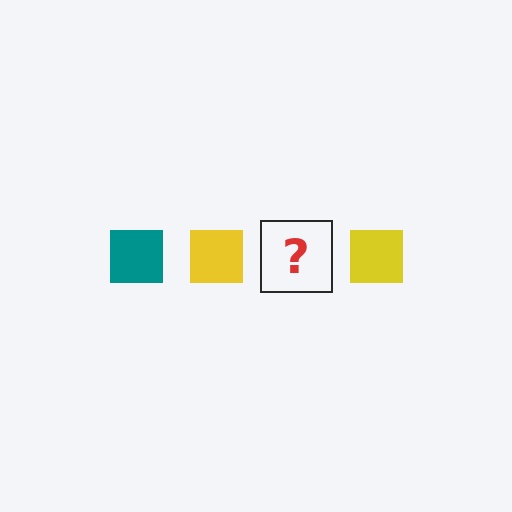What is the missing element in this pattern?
The missing element is a teal square.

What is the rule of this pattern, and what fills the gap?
The rule is that the pattern cycles through teal, yellow squares. The gap should be filled with a teal square.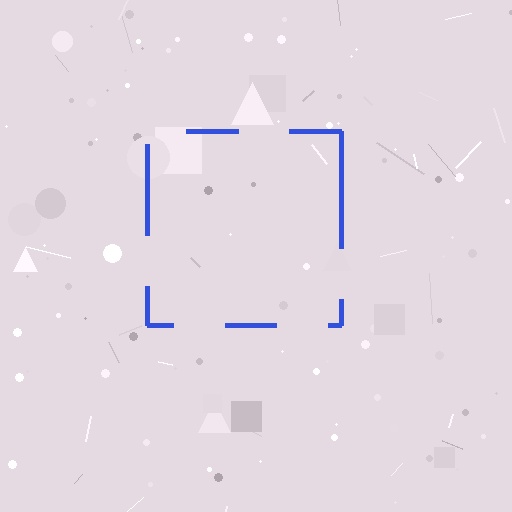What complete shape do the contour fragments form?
The contour fragments form a square.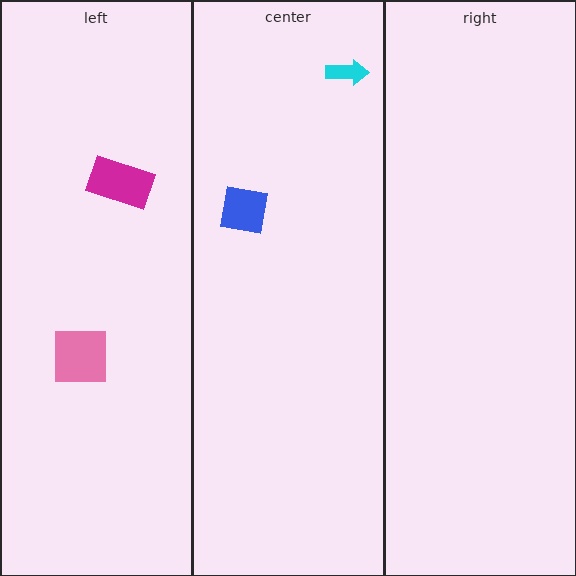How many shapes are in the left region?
2.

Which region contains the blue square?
The center region.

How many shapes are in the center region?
2.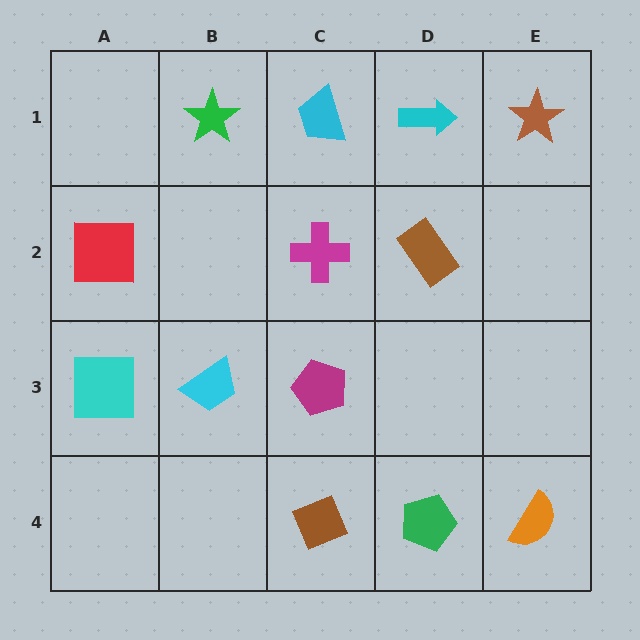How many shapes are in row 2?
3 shapes.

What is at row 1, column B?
A green star.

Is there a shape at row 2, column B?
No, that cell is empty.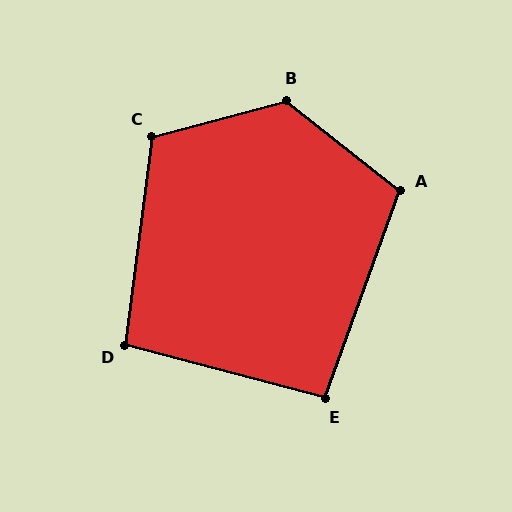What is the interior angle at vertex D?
Approximately 98 degrees (obtuse).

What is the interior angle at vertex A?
Approximately 108 degrees (obtuse).